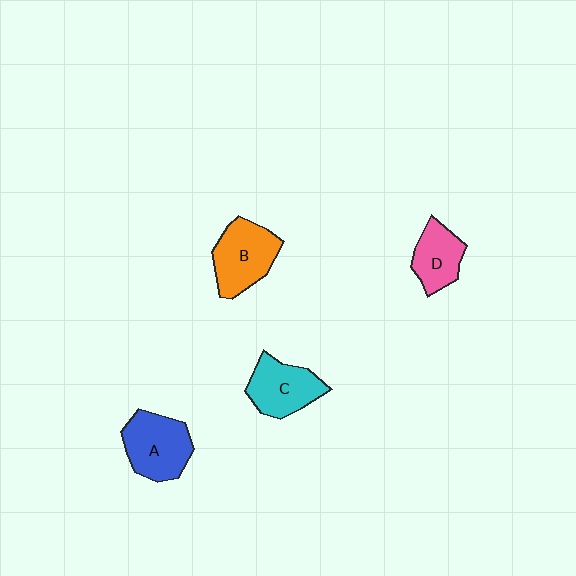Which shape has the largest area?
Shape A (blue).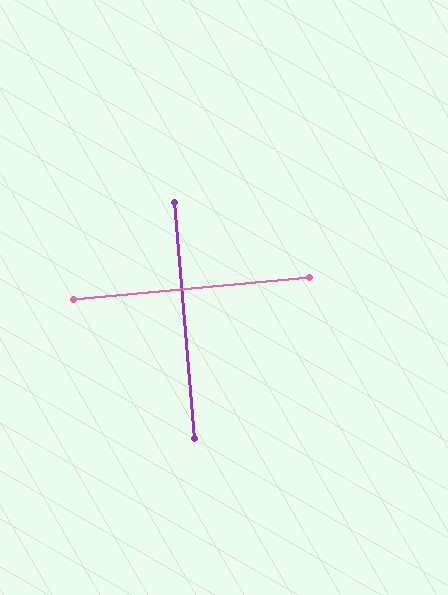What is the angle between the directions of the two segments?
Approximately 89 degrees.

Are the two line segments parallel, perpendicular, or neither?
Perpendicular — they meet at approximately 89°.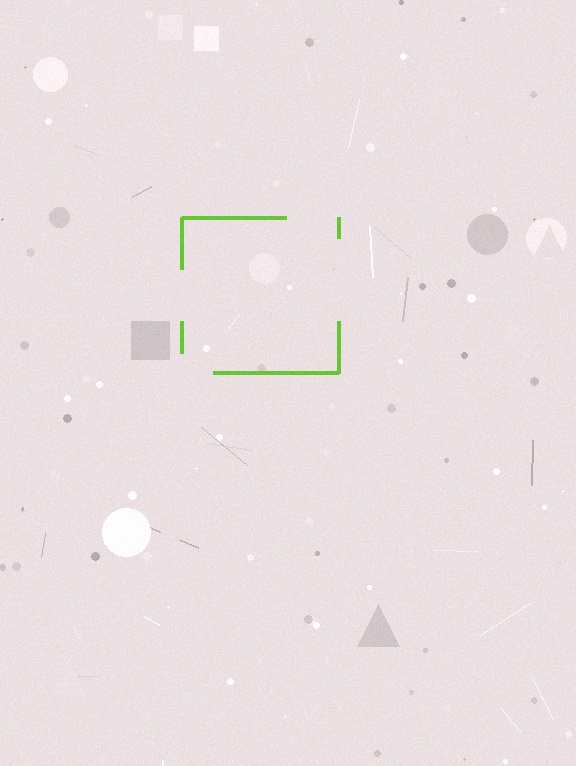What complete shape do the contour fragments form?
The contour fragments form a square.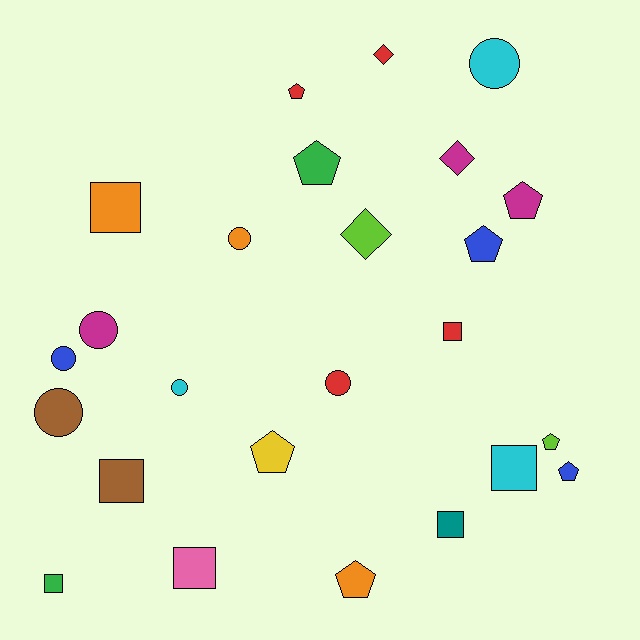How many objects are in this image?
There are 25 objects.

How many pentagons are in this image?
There are 8 pentagons.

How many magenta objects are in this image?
There are 3 magenta objects.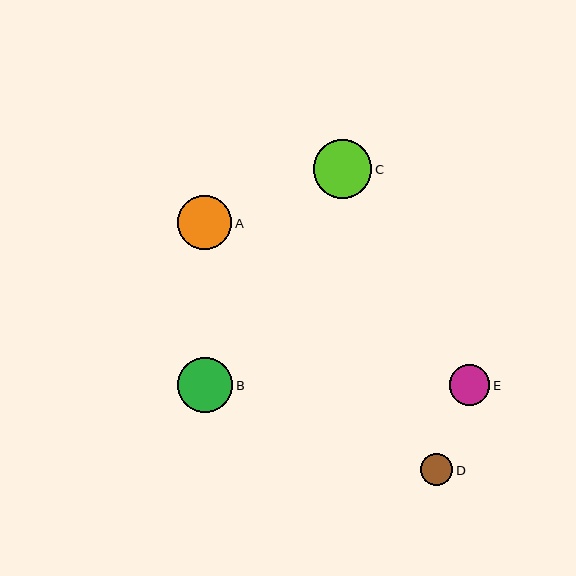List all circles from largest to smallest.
From largest to smallest: C, B, A, E, D.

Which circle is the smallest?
Circle D is the smallest with a size of approximately 32 pixels.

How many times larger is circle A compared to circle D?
Circle A is approximately 1.7 times the size of circle D.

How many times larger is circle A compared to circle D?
Circle A is approximately 1.7 times the size of circle D.